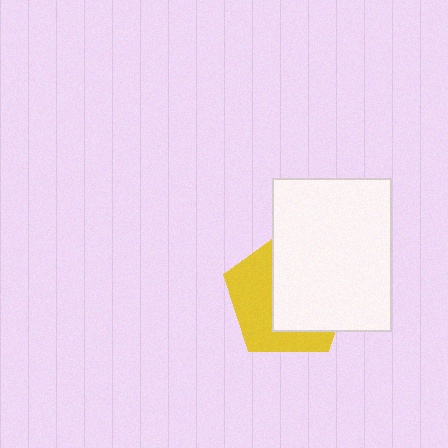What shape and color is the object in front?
The object in front is a white rectangle.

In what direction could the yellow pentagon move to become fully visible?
The yellow pentagon could move left. That would shift it out from behind the white rectangle entirely.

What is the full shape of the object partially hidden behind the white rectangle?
The partially hidden object is a yellow pentagon.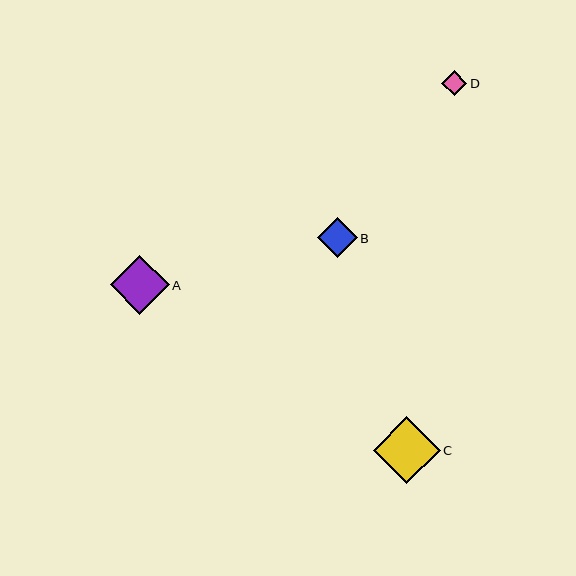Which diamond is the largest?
Diamond C is the largest with a size of approximately 67 pixels.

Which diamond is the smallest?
Diamond D is the smallest with a size of approximately 25 pixels.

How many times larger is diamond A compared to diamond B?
Diamond A is approximately 1.5 times the size of diamond B.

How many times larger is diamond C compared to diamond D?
Diamond C is approximately 2.7 times the size of diamond D.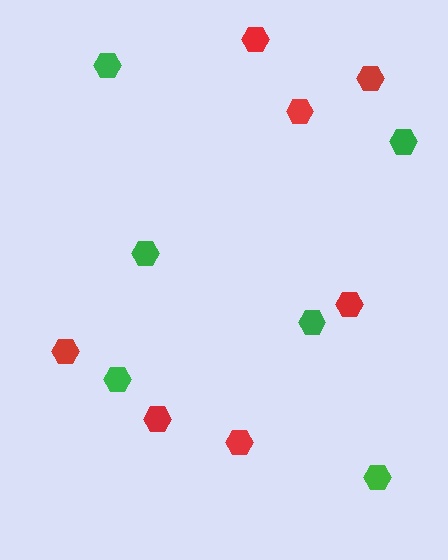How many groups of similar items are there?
There are 2 groups: one group of green hexagons (6) and one group of red hexagons (7).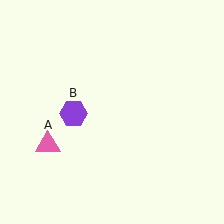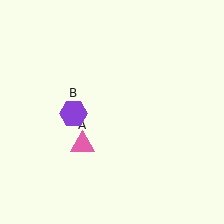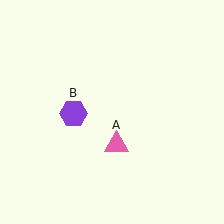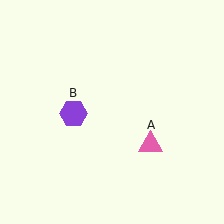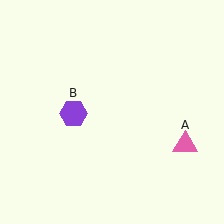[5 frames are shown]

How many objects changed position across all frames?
1 object changed position: pink triangle (object A).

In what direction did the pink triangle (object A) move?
The pink triangle (object A) moved right.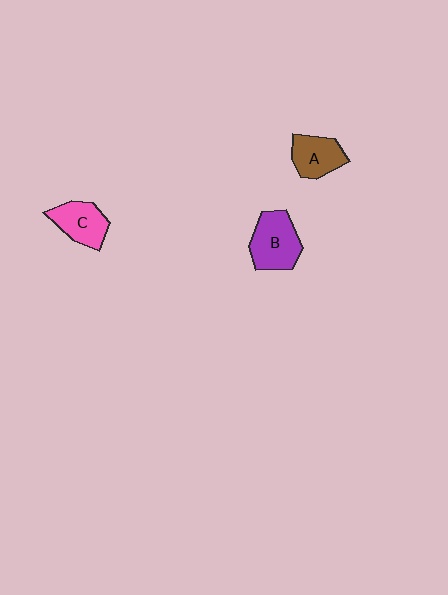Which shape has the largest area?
Shape B (purple).